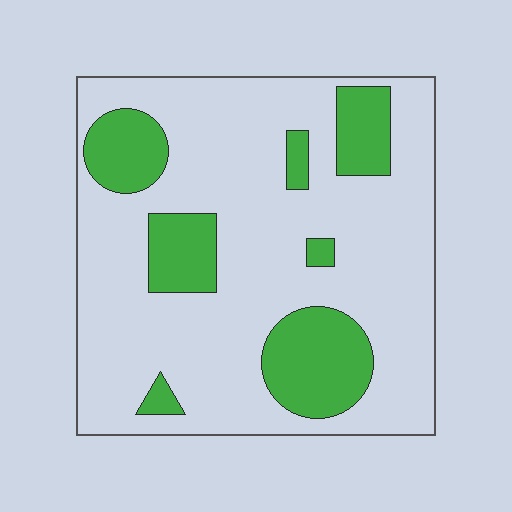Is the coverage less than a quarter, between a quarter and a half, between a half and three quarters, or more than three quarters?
Less than a quarter.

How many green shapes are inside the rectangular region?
7.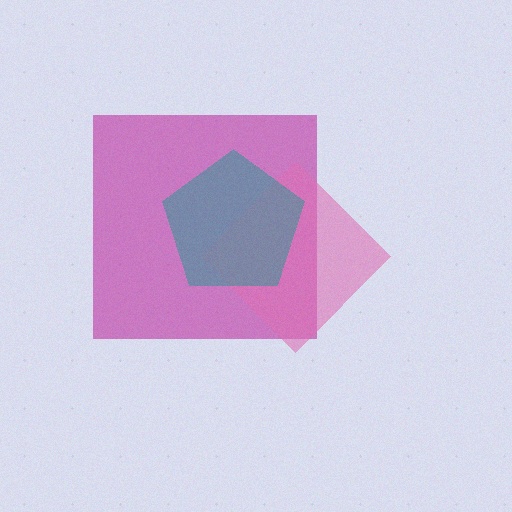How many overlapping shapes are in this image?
There are 3 overlapping shapes in the image.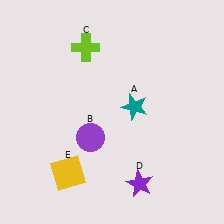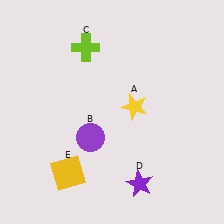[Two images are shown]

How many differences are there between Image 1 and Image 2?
There is 1 difference between the two images.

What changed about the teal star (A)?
In Image 1, A is teal. In Image 2, it changed to yellow.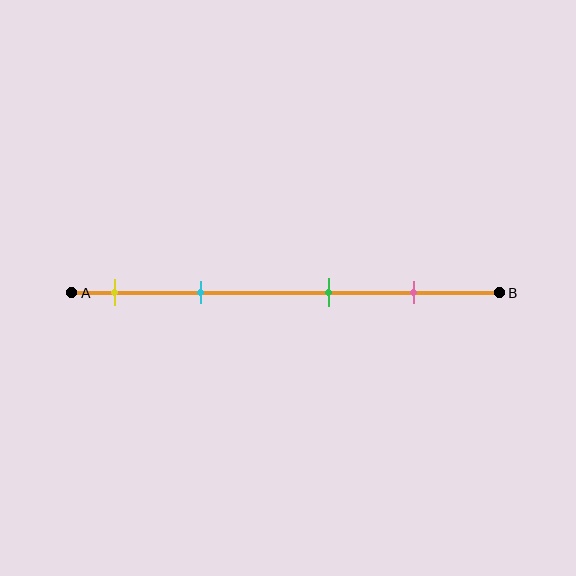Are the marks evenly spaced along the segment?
No, the marks are not evenly spaced.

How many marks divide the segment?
There are 4 marks dividing the segment.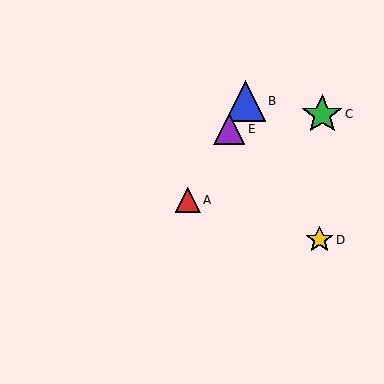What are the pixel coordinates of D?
Object D is at (319, 240).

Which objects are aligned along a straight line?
Objects A, B, E are aligned along a straight line.